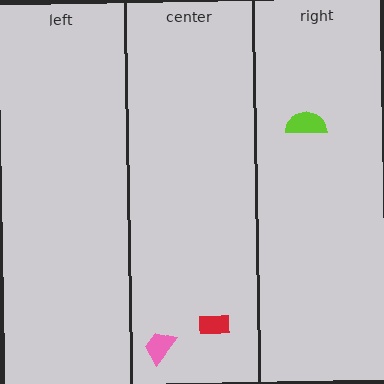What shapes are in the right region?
The lime semicircle.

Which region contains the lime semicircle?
The right region.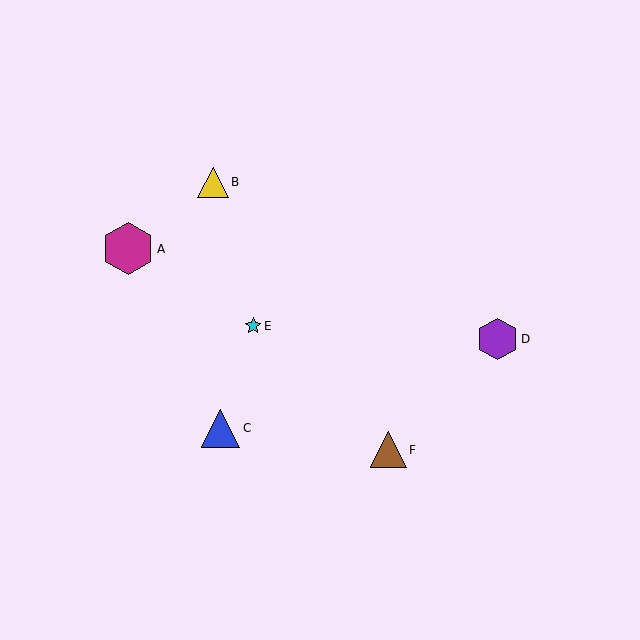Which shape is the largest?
The magenta hexagon (labeled A) is the largest.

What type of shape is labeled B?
Shape B is a yellow triangle.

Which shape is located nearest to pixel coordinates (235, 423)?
The blue triangle (labeled C) at (221, 428) is nearest to that location.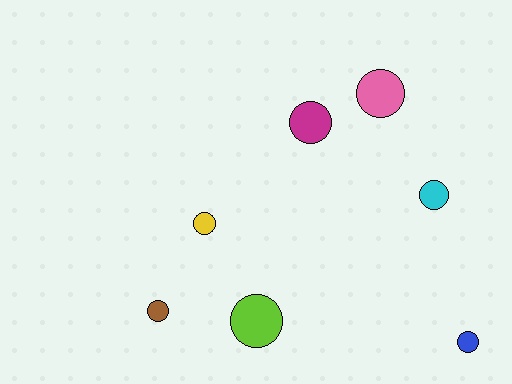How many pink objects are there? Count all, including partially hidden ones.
There is 1 pink object.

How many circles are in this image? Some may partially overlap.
There are 7 circles.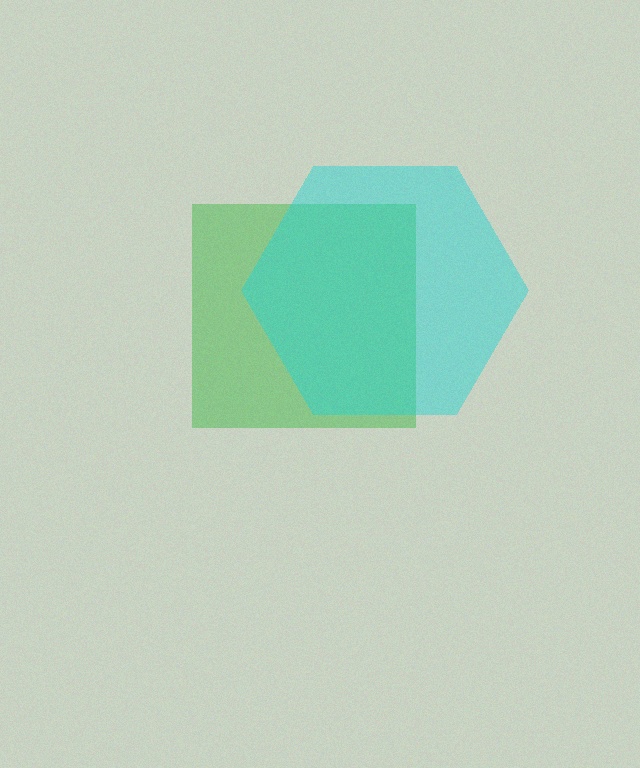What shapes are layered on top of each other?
The layered shapes are: a green square, a cyan hexagon.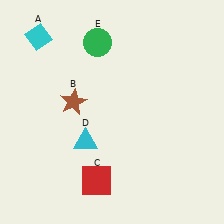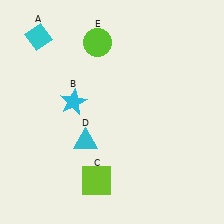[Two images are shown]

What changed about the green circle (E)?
In Image 1, E is green. In Image 2, it changed to lime.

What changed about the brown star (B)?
In Image 1, B is brown. In Image 2, it changed to cyan.